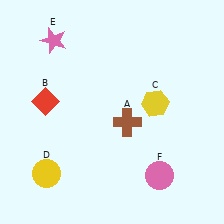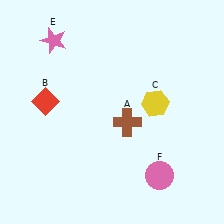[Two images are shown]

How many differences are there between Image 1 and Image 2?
There is 1 difference between the two images.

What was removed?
The yellow circle (D) was removed in Image 2.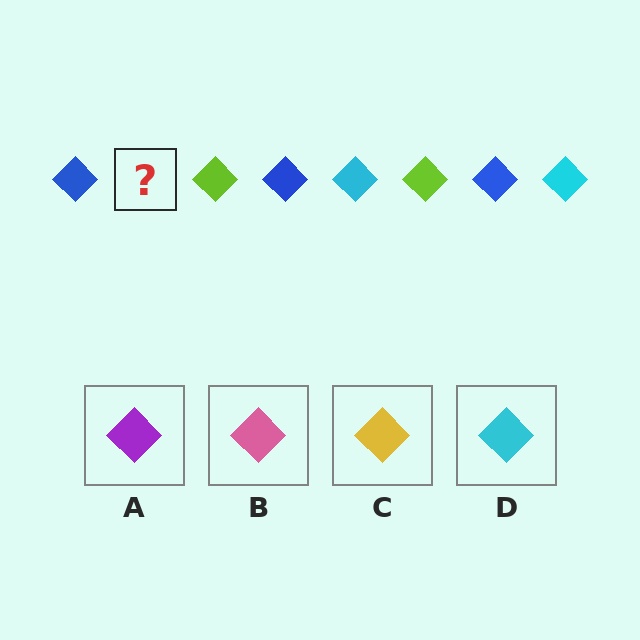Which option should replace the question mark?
Option D.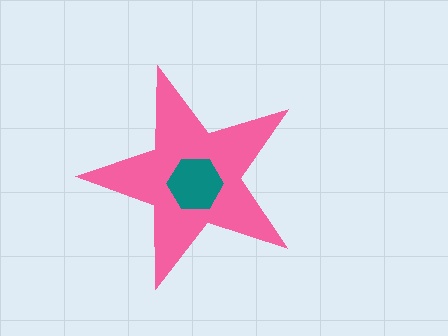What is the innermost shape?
The teal hexagon.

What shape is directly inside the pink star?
The teal hexagon.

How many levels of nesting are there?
2.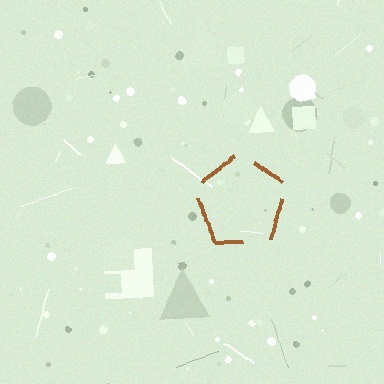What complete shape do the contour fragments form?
The contour fragments form a pentagon.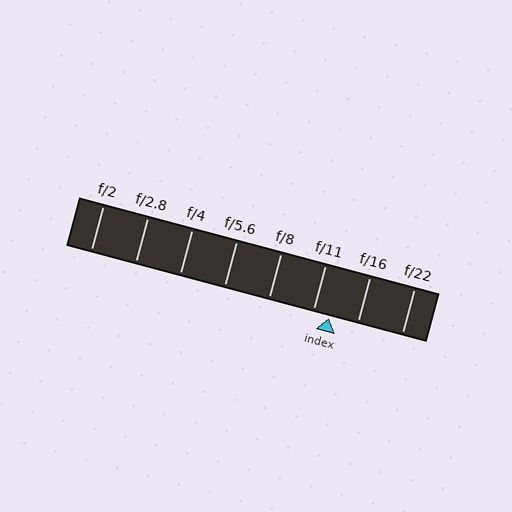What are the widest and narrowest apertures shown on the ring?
The widest aperture shown is f/2 and the narrowest is f/22.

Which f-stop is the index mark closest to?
The index mark is closest to f/11.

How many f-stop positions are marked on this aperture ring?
There are 8 f-stop positions marked.